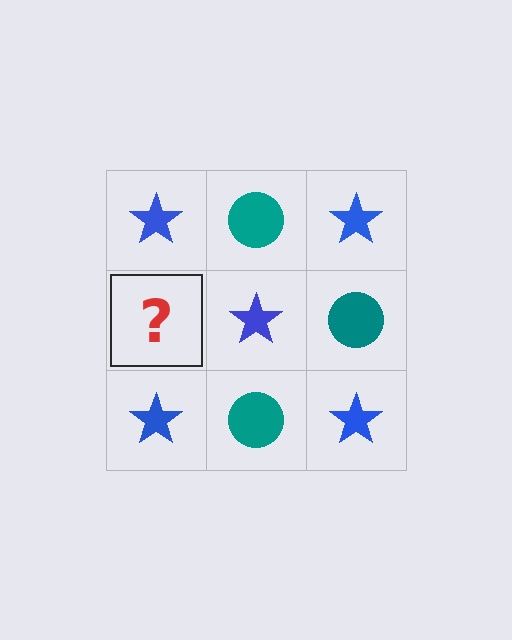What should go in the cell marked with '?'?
The missing cell should contain a teal circle.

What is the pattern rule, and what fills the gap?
The rule is that it alternates blue star and teal circle in a checkerboard pattern. The gap should be filled with a teal circle.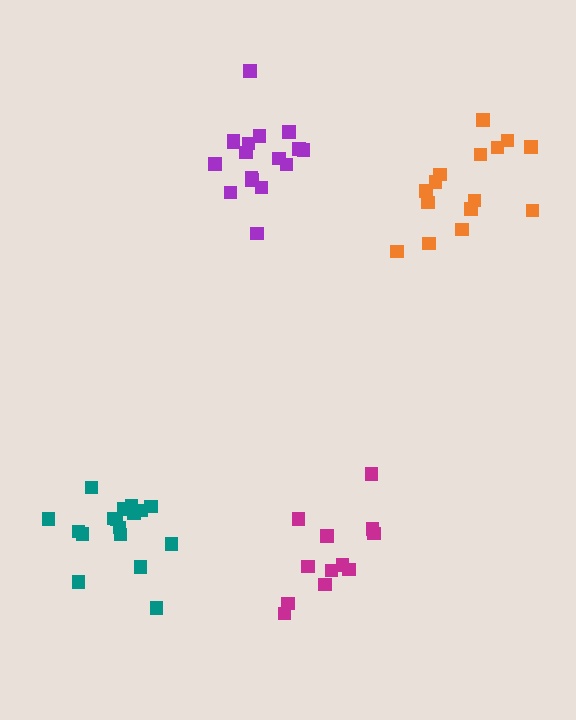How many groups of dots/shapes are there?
There are 4 groups.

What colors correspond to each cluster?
The clusters are colored: purple, magenta, teal, orange.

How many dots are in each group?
Group 1: 17 dots, Group 2: 12 dots, Group 3: 17 dots, Group 4: 15 dots (61 total).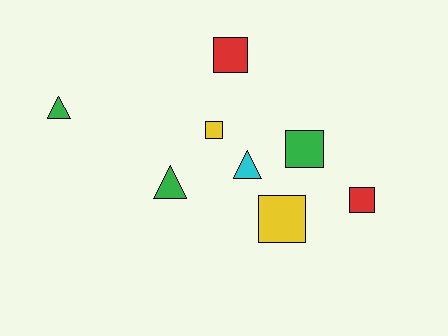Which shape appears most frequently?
Square, with 5 objects.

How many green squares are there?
There is 1 green square.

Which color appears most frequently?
Green, with 3 objects.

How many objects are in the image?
There are 8 objects.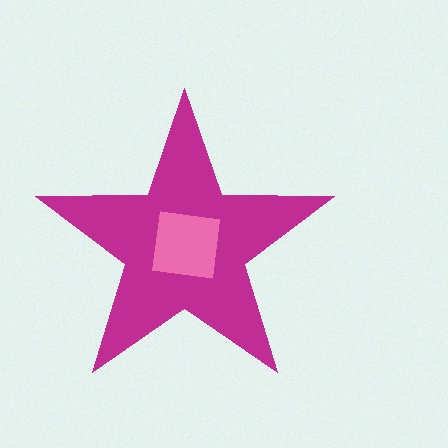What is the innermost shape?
The pink square.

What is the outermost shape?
The magenta star.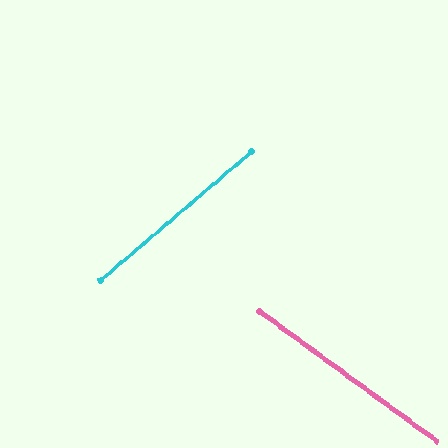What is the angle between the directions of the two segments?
Approximately 77 degrees.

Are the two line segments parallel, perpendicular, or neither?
Neither parallel nor perpendicular — they differ by about 77°.